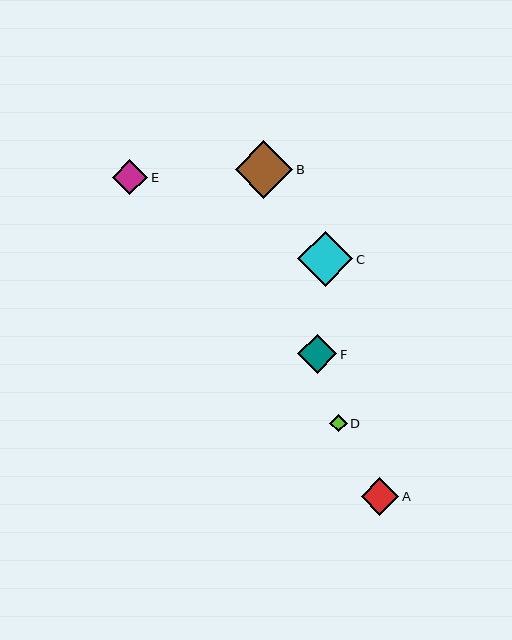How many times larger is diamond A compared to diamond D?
Diamond A is approximately 2.2 times the size of diamond D.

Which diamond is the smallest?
Diamond D is the smallest with a size of approximately 17 pixels.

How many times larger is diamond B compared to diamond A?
Diamond B is approximately 1.5 times the size of diamond A.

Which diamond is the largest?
Diamond B is the largest with a size of approximately 57 pixels.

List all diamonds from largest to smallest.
From largest to smallest: B, C, F, A, E, D.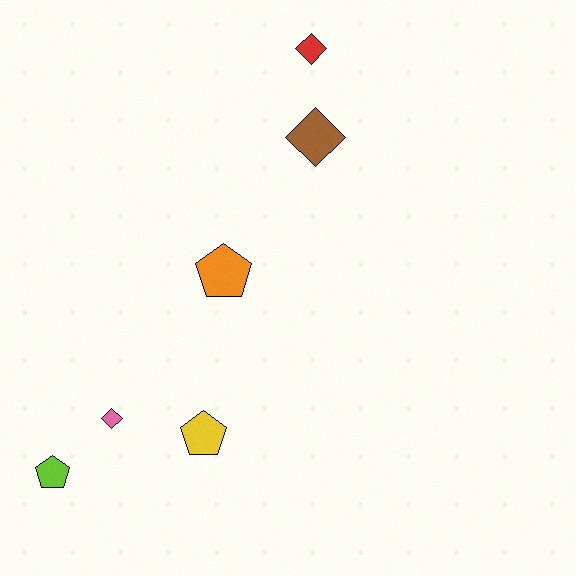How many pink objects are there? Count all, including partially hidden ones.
There is 1 pink object.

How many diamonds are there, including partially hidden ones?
There are 3 diamonds.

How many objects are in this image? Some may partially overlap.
There are 6 objects.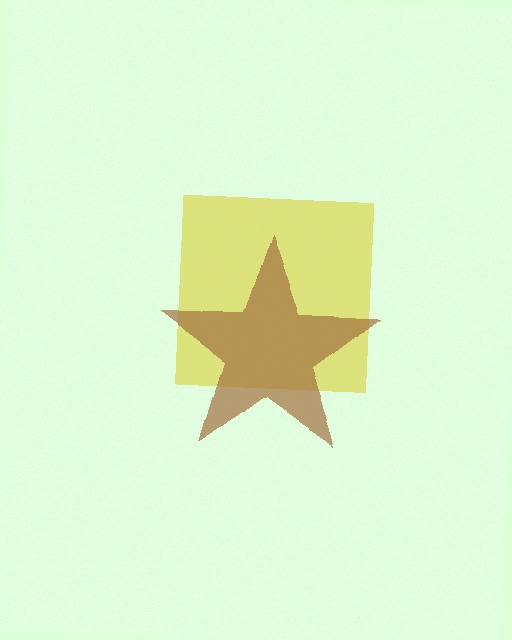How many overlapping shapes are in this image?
There are 2 overlapping shapes in the image.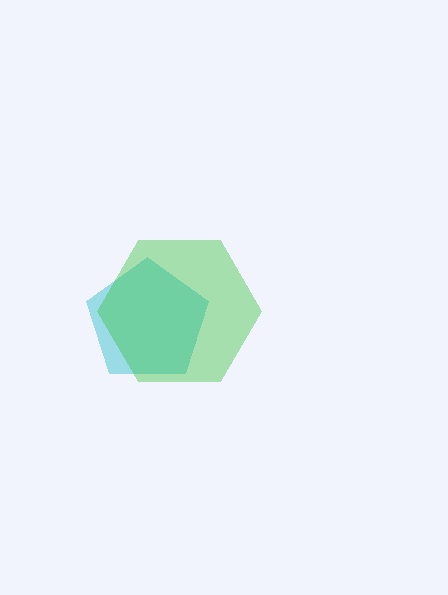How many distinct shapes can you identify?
There are 2 distinct shapes: a cyan pentagon, a green hexagon.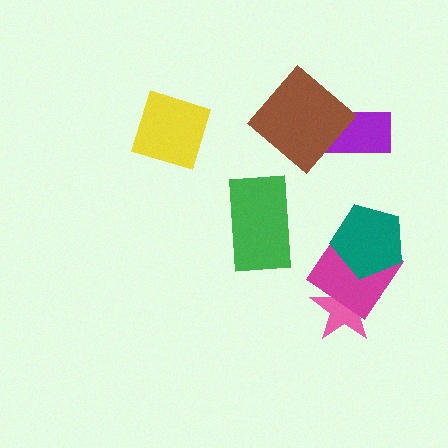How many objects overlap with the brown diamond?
1 object overlaps with the brown diamond.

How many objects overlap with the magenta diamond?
2 objects overlap with the magenta diamond.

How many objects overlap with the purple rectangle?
1 object overlaps with the purple rectangle.